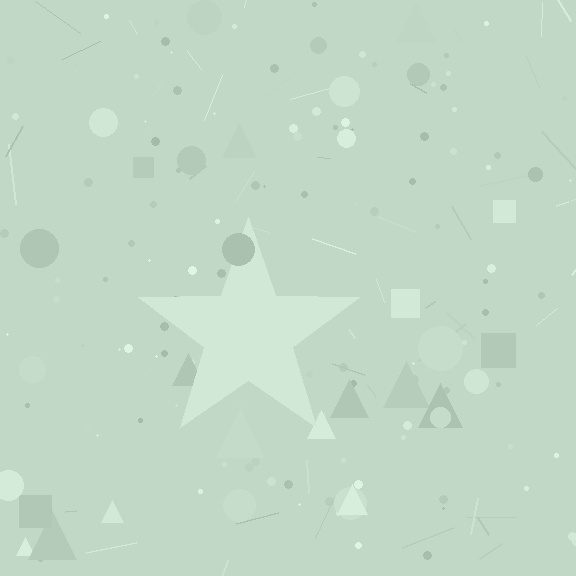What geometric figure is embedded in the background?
A star is embedded in the background.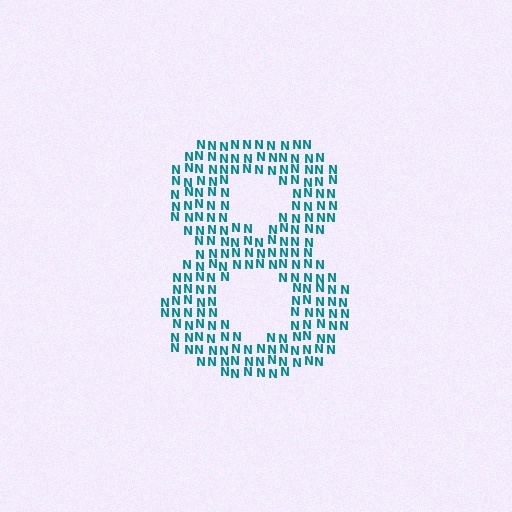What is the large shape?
The large shape is the digit 8.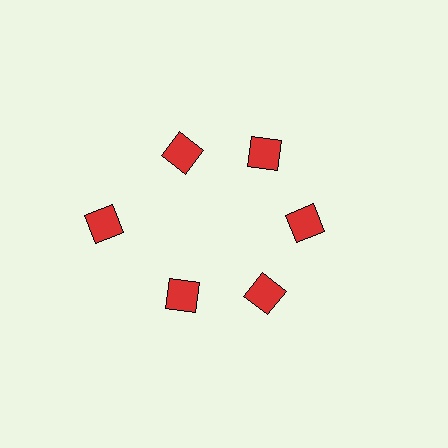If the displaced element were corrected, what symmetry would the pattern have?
It would have 6-fold rotational symmetry — the pattern would map onto itself every 60 degrees.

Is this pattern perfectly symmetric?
No. The 6 red diamonds are arranged in a ring, but one element near the 9 o'clock position is pushed outward from the center, breaking the 6-fold rotational symmetry.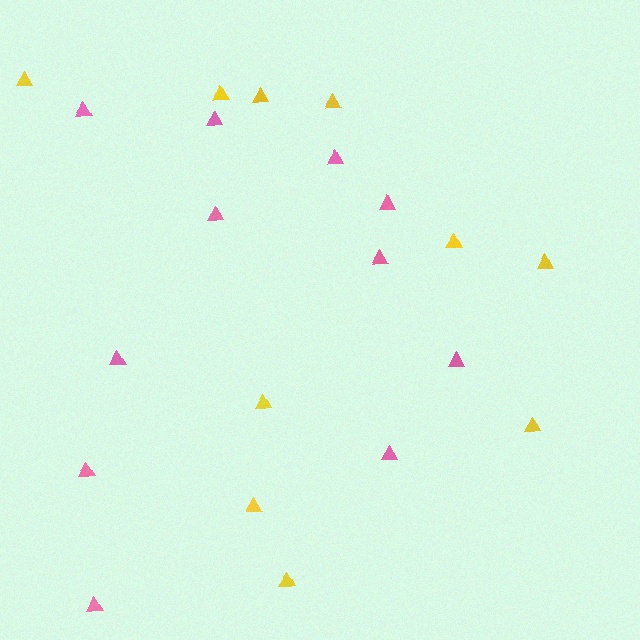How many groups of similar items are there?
There are 2 groups: one group of pink triangles (11) and one group of yellow triangles (10).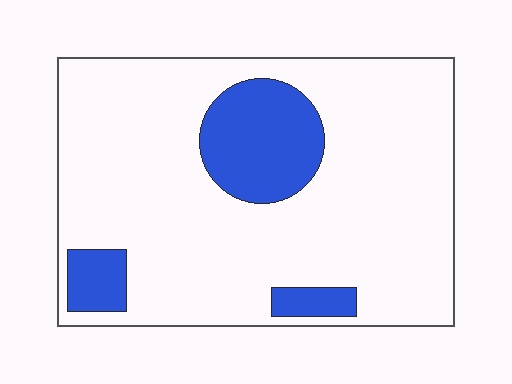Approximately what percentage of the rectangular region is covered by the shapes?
Approximately 20%.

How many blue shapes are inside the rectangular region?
3.